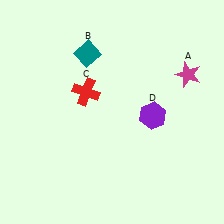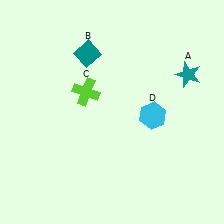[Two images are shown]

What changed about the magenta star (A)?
In Image 1, A is magenta. In Image 2, it changed to teal.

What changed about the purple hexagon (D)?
In Image 1, D is purple. In Image 2, it changed to cyan.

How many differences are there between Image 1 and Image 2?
There are 3 differences between the two images.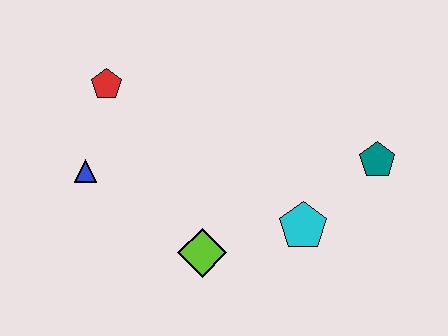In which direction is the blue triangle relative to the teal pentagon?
The blue triangle is to the left of the teal pentagon.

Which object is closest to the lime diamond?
The cyan pentagon is closest to the lime diamond.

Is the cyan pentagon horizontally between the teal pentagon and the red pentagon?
Yes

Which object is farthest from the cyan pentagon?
The red pentagon is farthest from the cyan pentagon.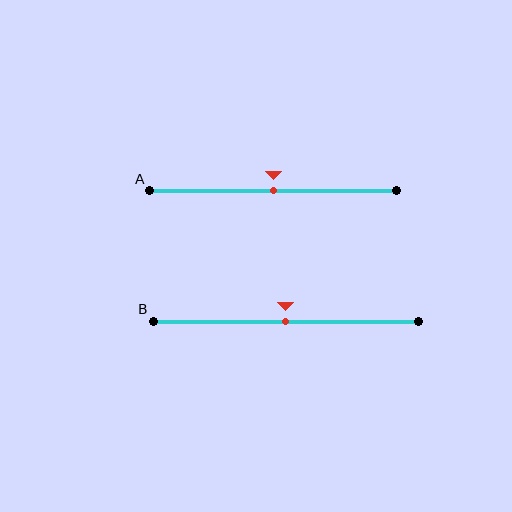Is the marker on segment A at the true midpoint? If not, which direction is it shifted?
Yes, the marker on segment A is at the true midpoint.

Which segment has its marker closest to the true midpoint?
Segment A has its marker closest to the true midpoint.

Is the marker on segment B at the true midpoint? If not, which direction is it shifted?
Yes, the marker on segment B is at the true midpoint.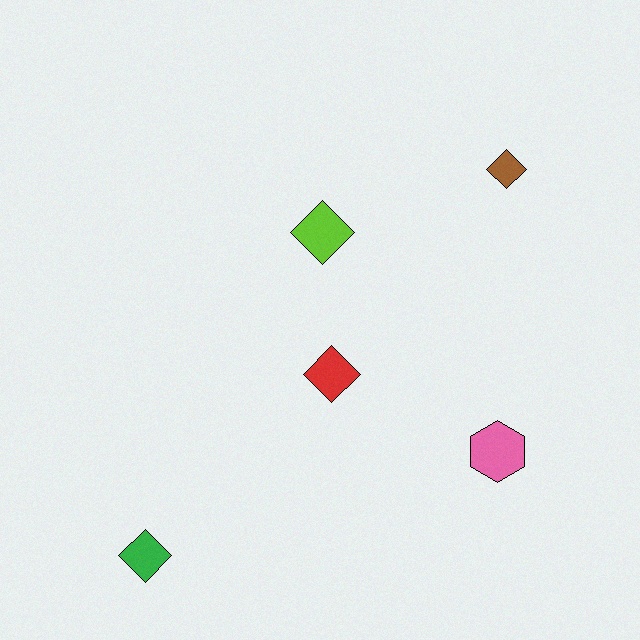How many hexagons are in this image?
There is 1 hexagon.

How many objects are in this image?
There are 5 objects.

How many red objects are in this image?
There is 1 red object.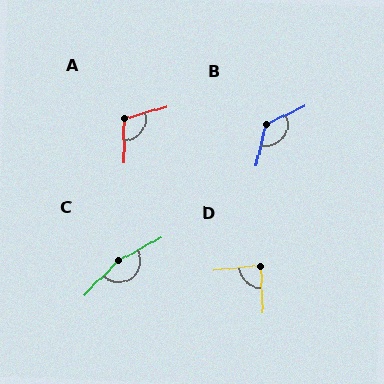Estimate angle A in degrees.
Approximately 106 degrees.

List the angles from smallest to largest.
D (86°), A (106°), B (128°), C (163°).